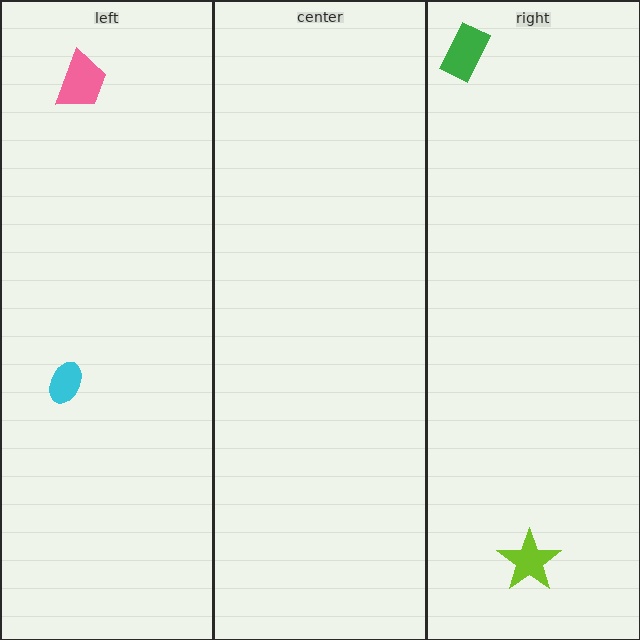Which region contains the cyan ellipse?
The left region.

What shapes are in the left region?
The cyan ellipse, the pink trapezoid.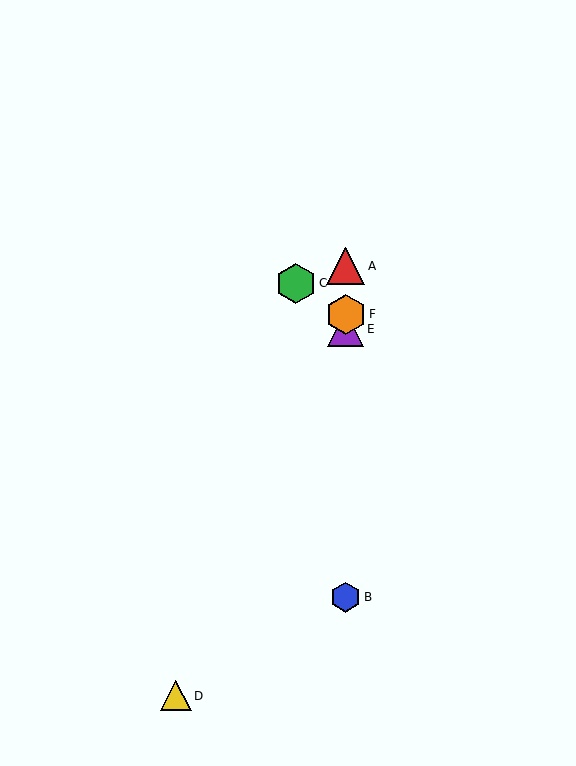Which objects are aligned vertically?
Objects A, B, E, F are aligned vertically.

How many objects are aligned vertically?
4 objects (A, B, E, F) are aligned vertically.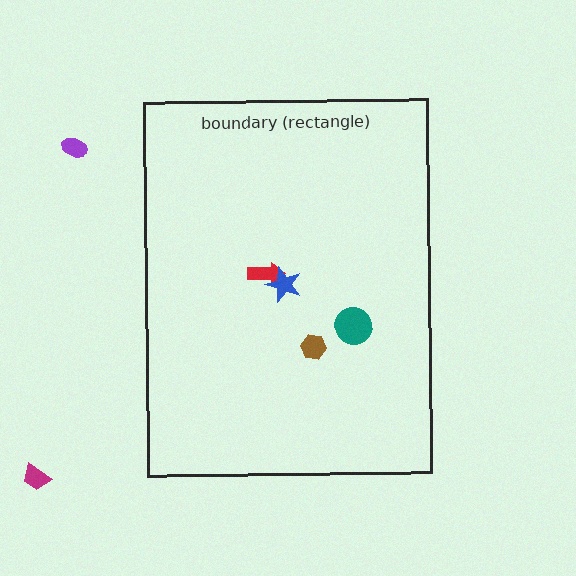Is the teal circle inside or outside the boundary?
Inside.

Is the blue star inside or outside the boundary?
Inside.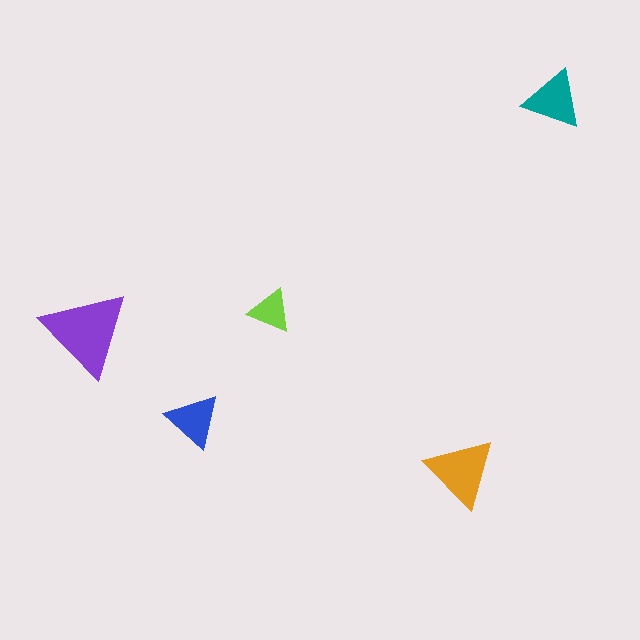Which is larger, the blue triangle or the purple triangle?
The purple one.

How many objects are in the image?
There are 5 objects in the image.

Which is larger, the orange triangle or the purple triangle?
The purple one.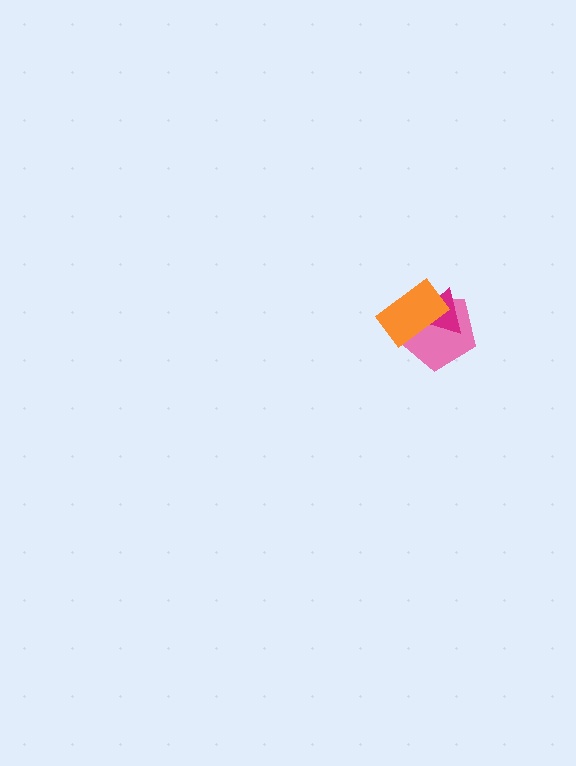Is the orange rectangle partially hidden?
No, no other shape covers it.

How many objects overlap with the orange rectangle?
2 objects overlap with the orange rectangle.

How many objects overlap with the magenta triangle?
2 objects overlap with the magenta triangle.